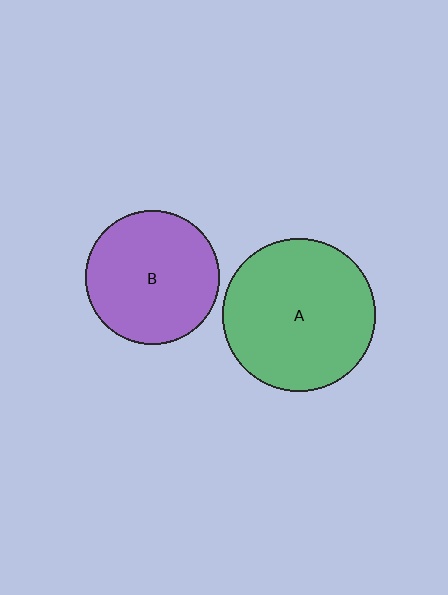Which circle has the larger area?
Circle A (green).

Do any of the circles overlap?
No, none of the circles overlap.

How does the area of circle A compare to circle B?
Approximately 1.3 times.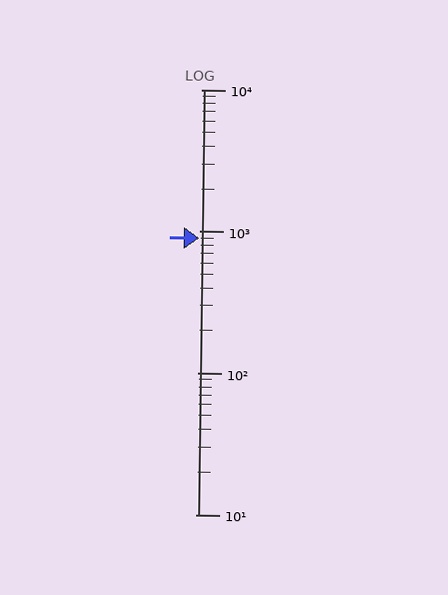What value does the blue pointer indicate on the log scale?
The pointer indicates approximately 900.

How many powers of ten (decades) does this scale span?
The scale spans 3 decades, from 10 to 10000.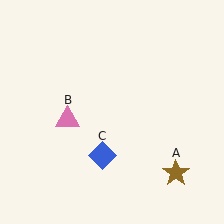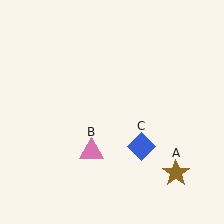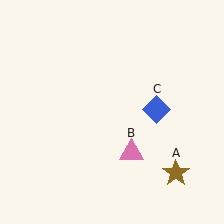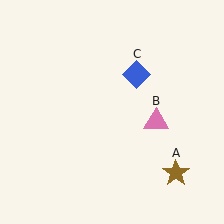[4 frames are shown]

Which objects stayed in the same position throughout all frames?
Brown star (object A) remained stationary.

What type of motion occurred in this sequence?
The pink triangle (object B), blue diamond (object C) rotated counterclockwise around the center of the scene.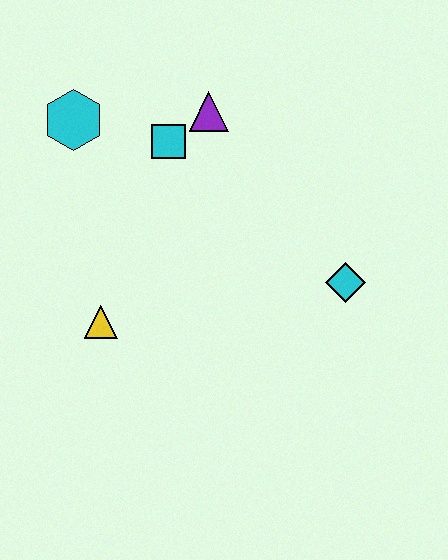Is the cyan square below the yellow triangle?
No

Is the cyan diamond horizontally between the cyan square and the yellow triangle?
No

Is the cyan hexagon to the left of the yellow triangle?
Yes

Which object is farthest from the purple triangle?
The yellow triangle is farthest from the purple triangle.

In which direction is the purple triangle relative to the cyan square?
The purple triangle is to the right of the cyan square.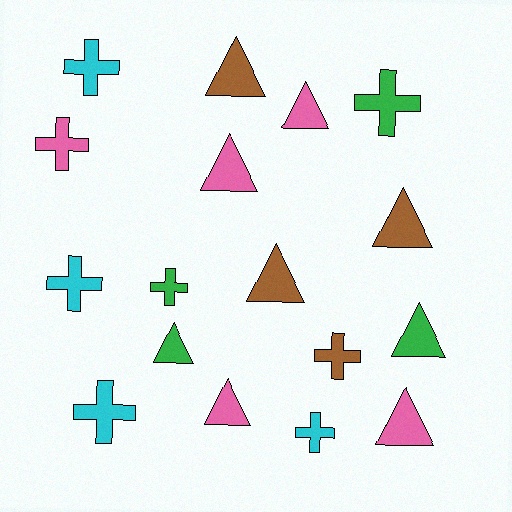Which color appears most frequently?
Pink, with 5 objects.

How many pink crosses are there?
There is 1 pink cross.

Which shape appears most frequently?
Triangle, with 9 objects.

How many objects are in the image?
There are 17 objects.